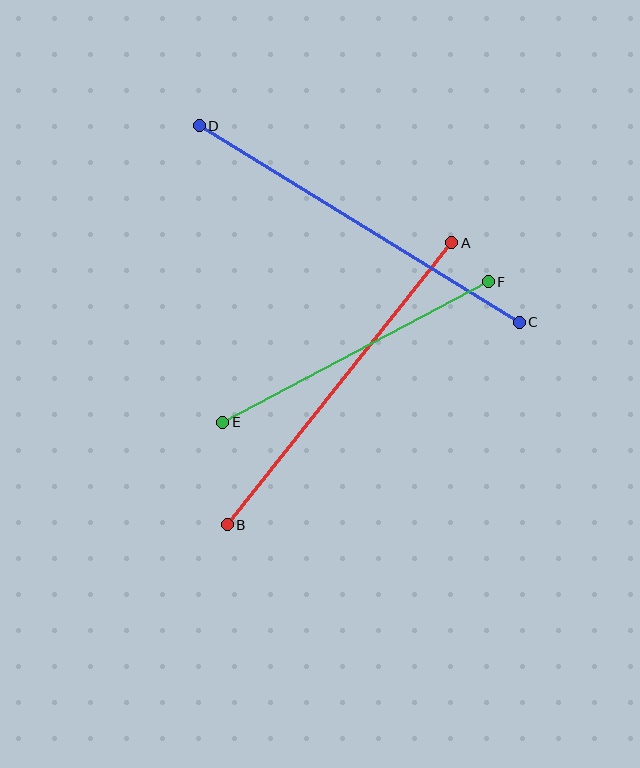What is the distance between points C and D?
The distance is approximately 376 pixels.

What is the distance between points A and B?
The distance is approximately 360 pixels.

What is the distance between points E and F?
The distance is approximately 300 pixels.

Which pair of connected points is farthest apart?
Points C and D are farthest apart.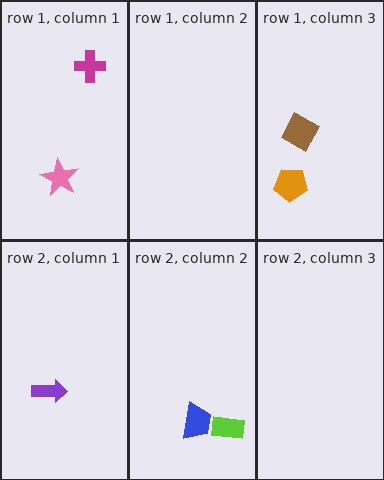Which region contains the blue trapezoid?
The row 2, column 2 region.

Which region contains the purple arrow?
The row 2, column 1 region.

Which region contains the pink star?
The row 1, column 1 region.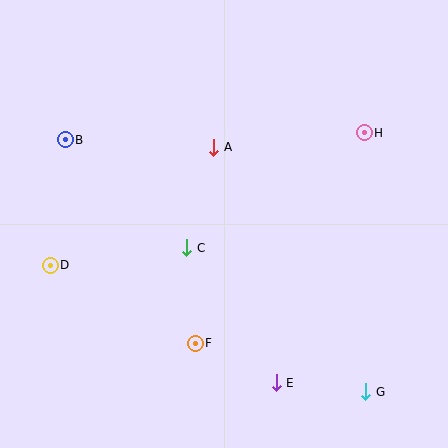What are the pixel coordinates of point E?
Point E is at (276, 383).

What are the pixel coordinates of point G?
Point G is at (366, 392).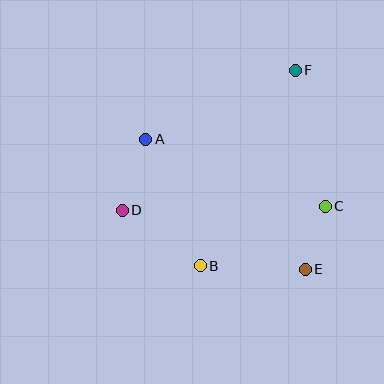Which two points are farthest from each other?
Points D and F are farthest from each other.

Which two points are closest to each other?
Points C and E are closest to each other.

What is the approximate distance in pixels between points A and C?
The distance between A and C is approximately 191 pixels.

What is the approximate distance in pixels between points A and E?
The distance between A and E is approximately 206 pixels.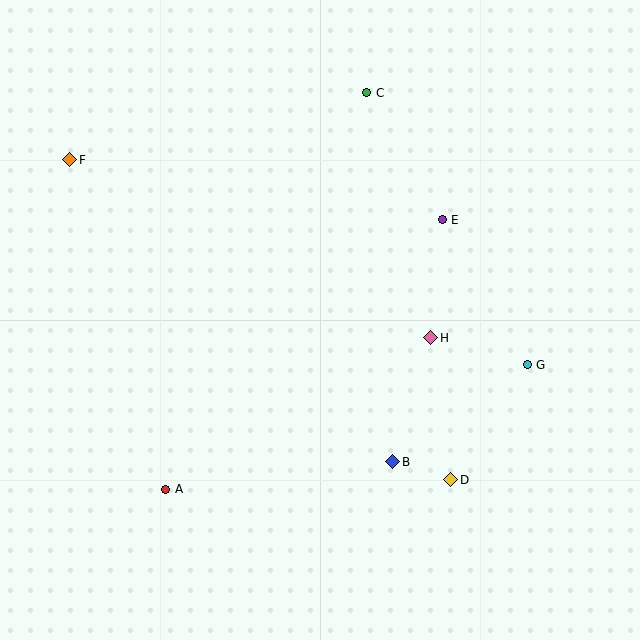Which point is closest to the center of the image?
Point H at (431, 338) is closest to the center.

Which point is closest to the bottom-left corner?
Point A is closest to the bottom-left corner.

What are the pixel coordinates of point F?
Point F is at (70, 160).